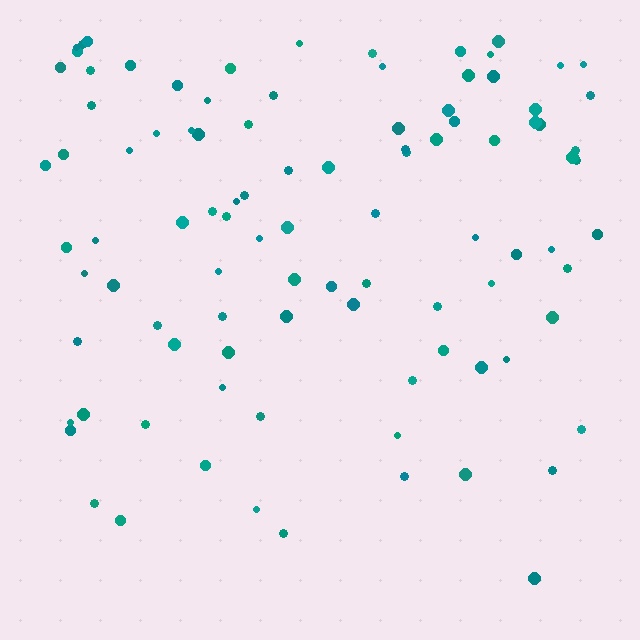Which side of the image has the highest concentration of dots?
The top.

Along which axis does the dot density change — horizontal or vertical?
Vertical.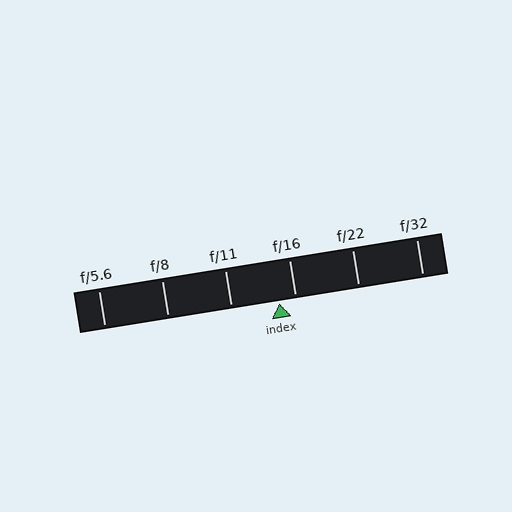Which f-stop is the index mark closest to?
The index mark is closest to f/16.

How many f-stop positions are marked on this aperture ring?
There are 6 f-stop positions marked.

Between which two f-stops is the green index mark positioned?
The index mark is between f/11 and f/16.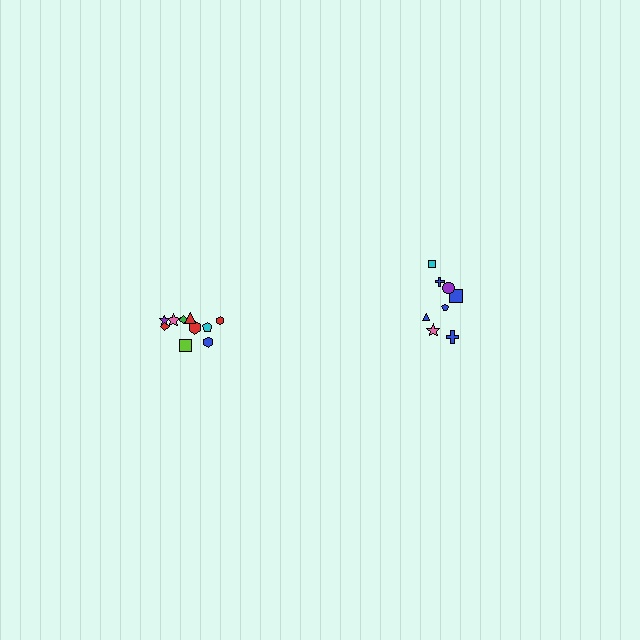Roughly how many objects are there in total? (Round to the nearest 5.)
Roughly 20 objects in total.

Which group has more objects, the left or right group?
The left group.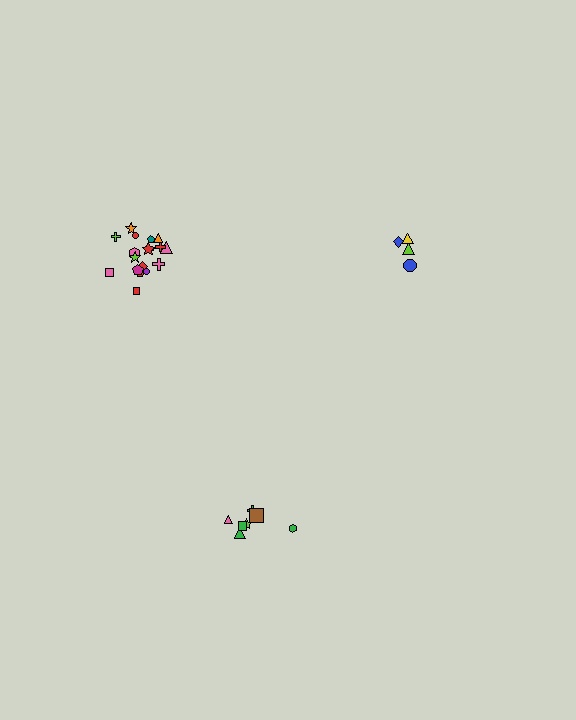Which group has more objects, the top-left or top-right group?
The top-left group.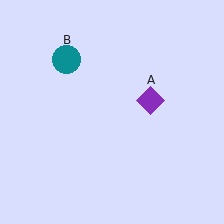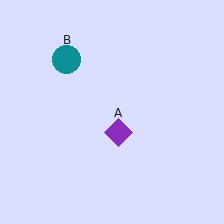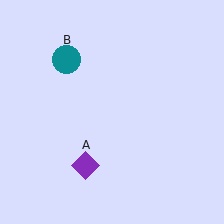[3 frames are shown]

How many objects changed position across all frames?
1 object changed position: purple diamond (object A).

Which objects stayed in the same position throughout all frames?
Teal circle (object B) remained stationary.